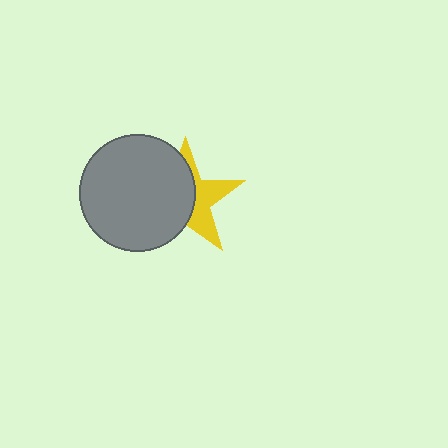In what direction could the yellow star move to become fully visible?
The yellow star could move right. That would shift it out from behind the gray circle entirely.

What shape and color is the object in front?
The object in front is a gray circle.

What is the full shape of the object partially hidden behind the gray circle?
The partially hidden object is a yellow star.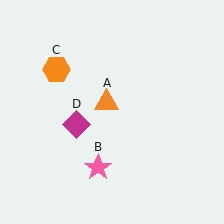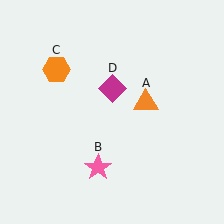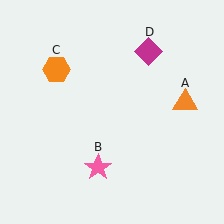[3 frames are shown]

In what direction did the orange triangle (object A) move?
The orange triangle (object A) moved right.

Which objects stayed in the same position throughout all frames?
Pink star (object B) and orange hexagon (object C) remained stationary.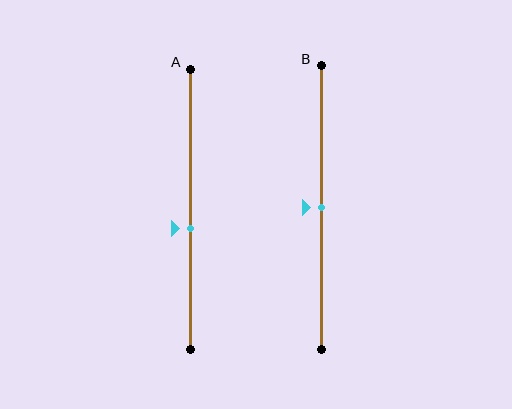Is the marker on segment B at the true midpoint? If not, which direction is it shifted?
Yes, the marker on segment B is at the true midpoint.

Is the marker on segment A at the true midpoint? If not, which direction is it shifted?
No, the marker on segment A is shifted downward by about 7% of the segment length.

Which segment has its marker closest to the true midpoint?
Segment B has its marker closest to the true midpoint.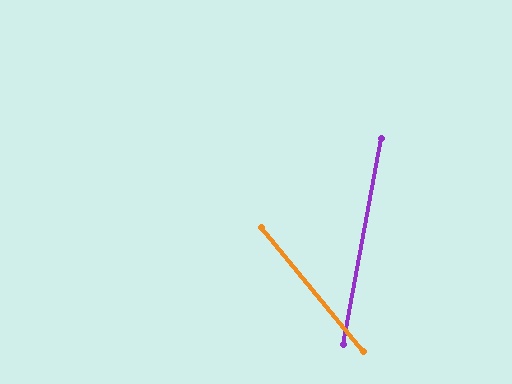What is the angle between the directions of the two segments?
Approximately 50 degrees.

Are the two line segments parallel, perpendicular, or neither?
Neither parallel nor perpendicular — they differ by about 50°.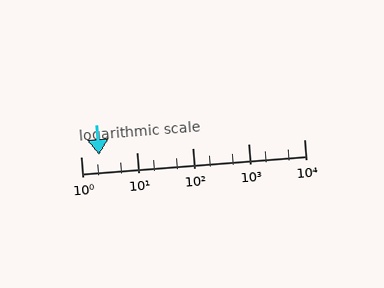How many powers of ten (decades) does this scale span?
The scale spans 4 decades, from 1 to 10000.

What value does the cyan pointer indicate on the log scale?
The pointer indicates approximately 2.1.